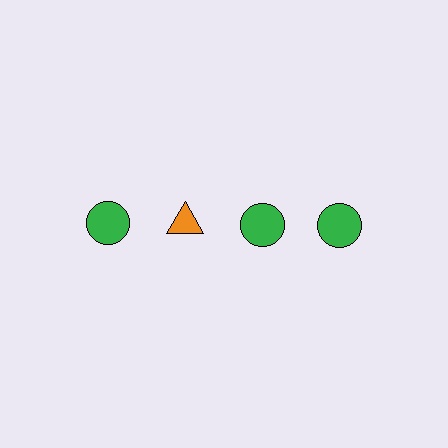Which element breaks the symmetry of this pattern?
The orange triangle in the top row, second from left column breaks the symmetry. All other shapes are green circles.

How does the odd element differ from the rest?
It differs in both color (orange instead of green) and shape (triangle instead of circle).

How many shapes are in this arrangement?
There are 4 shapes arranged in a grid pattern.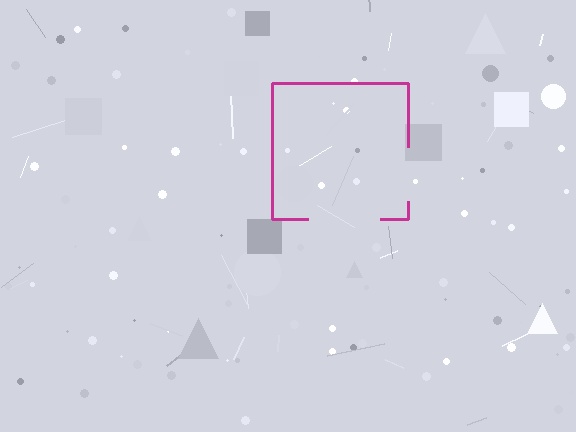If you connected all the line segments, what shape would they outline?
They would outline a square.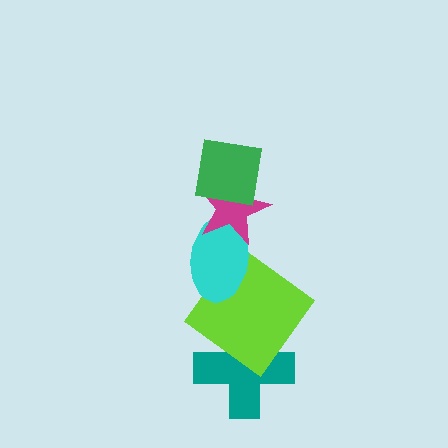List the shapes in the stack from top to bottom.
From top to bottom: the green square, the magenta star, the cyan ellipse, the lime diamond, the teal cross.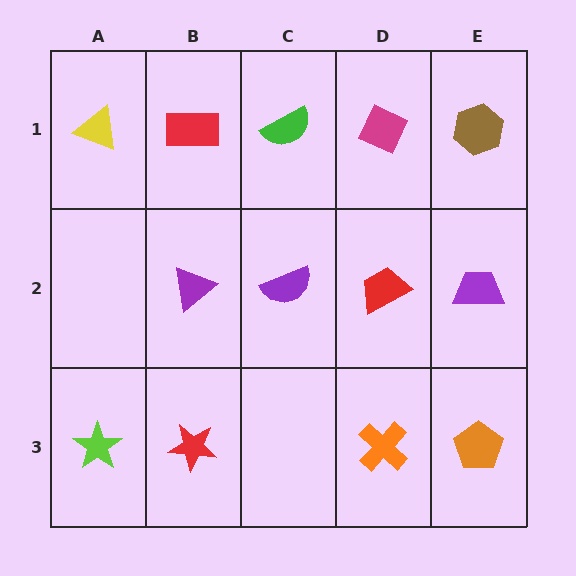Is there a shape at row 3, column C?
No, that cell is empty.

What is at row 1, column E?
A brown hexagon.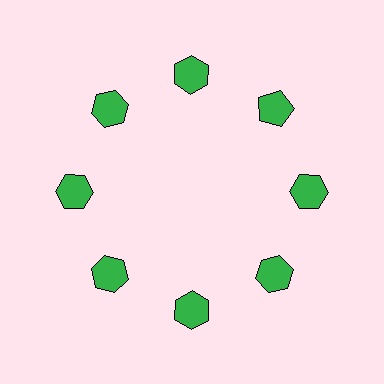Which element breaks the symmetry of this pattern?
The green pentagon at roughly the 2 o'clock position breaks the symmetry. All other shapes are green hexagons.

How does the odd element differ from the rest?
It has a different shape: pentagon instead of hexagon.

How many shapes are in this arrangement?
There are 8 shapes arranged in a ring pattern.